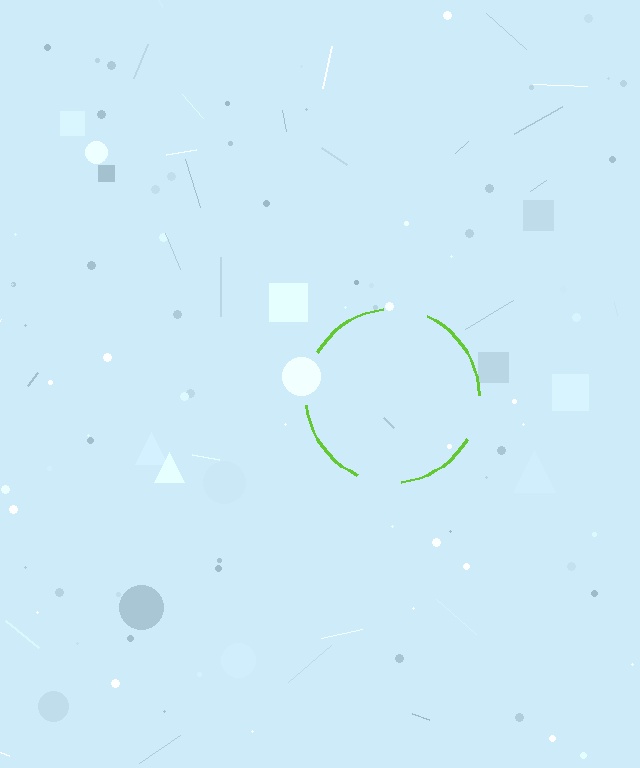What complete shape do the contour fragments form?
The contour fragments form a circle.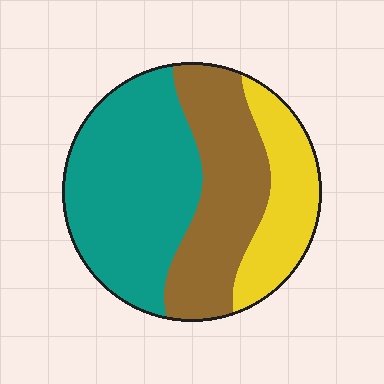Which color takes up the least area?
Yellow, at roughly 20%.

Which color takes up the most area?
Teal, at roughly 45%.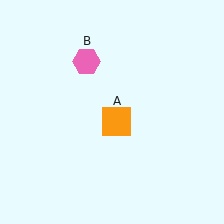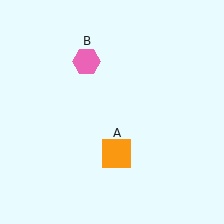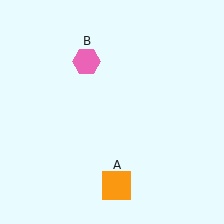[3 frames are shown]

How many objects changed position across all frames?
1 object changed position: orange square (object A).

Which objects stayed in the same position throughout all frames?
Pink hexagon (object B) remained stationary.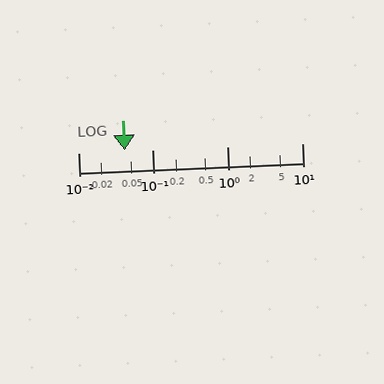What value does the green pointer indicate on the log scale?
The pointer indicates approximately 0.042.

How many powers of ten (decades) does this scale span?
The scale spans 3 decades, from 0.01 to 10.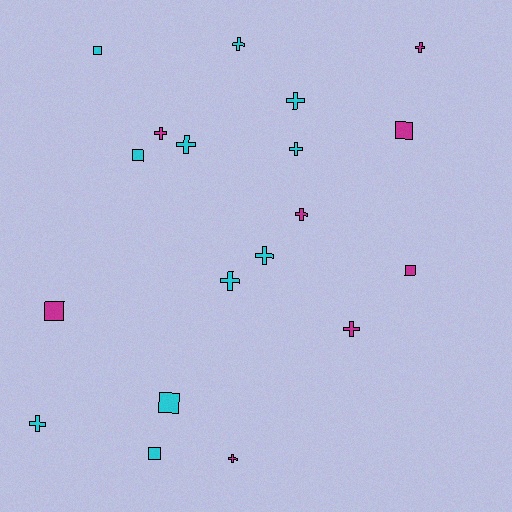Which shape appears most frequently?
Cross, with 12 objects.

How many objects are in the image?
There are 19 objects.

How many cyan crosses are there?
There are 7 cyan crosses.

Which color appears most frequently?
Cyan, with 11 objects.